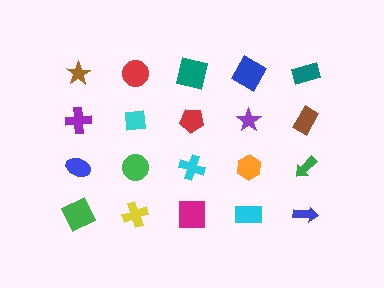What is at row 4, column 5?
A blue arrow.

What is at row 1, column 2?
A red circle.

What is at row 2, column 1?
A purple cross.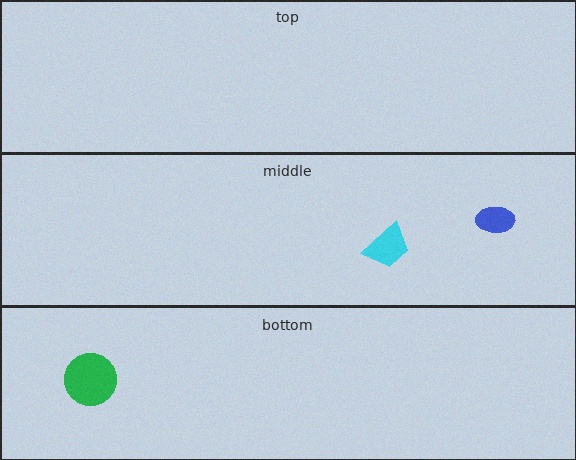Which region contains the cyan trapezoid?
The middle region.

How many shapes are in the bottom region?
1.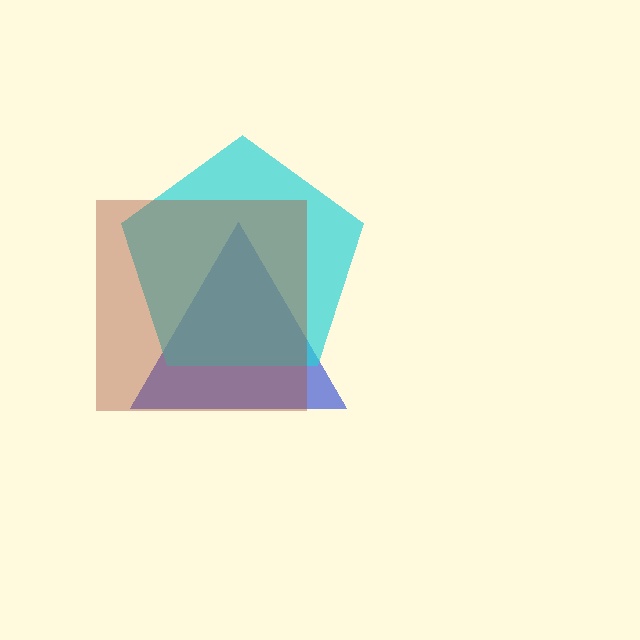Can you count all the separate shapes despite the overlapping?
Yes, there are 3 separate shapes.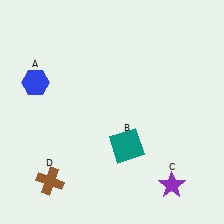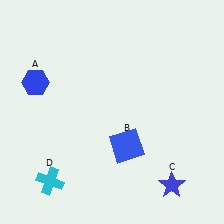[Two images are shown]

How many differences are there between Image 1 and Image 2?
There are 3 differences between the two images.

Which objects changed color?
B changed from teal to blue. C changed from purple to blue. D changed from brown to cyan.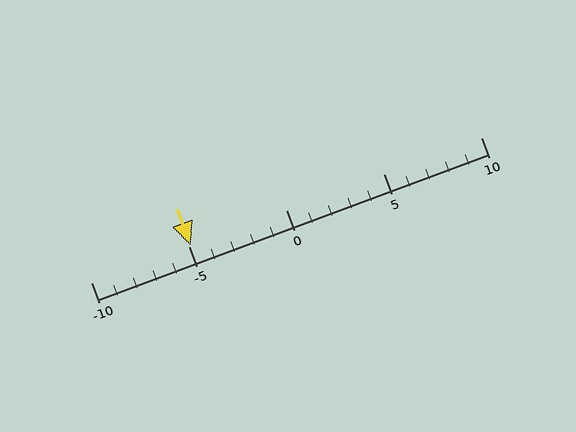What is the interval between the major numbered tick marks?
The major tick marks are spaced 5 units apart.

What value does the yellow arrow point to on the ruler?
The yellow arrow points to approximately -5.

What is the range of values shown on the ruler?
The ruler shows values from -10 to 10.